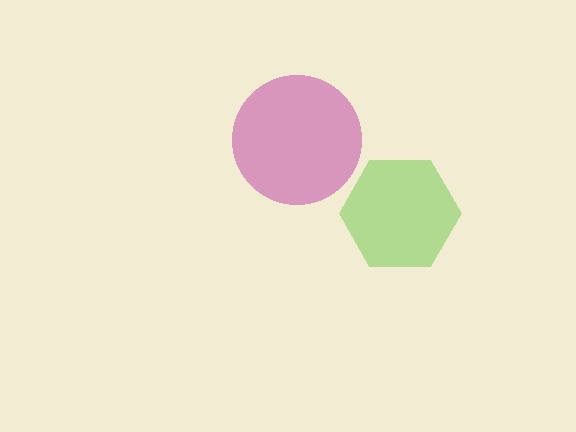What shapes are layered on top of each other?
The layered shapes are: a magenta circle, a lime hexagon.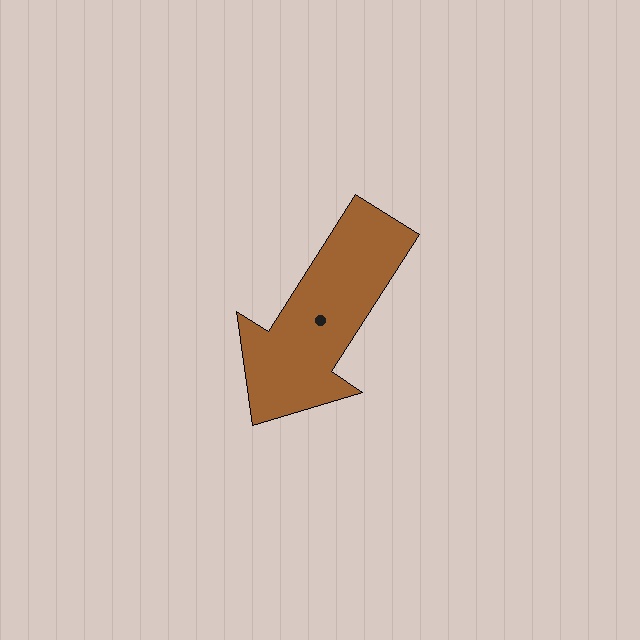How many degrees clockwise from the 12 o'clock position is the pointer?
Approximately 213 degrees.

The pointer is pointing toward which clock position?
Roughly 7 o'clock.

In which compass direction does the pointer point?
Southwest.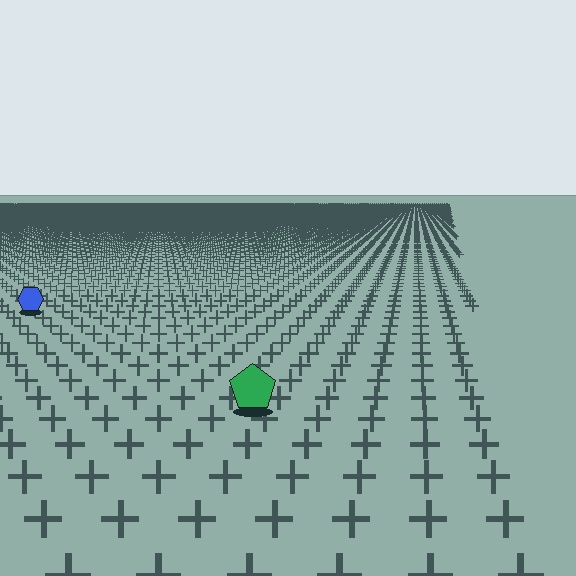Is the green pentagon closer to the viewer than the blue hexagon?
Yes. The green pentagon is closer — you can tell from the texture gradient: the ground texture is coarser near it.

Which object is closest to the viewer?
The green pentagon is closest. The texture marks near it are larger and more spread out.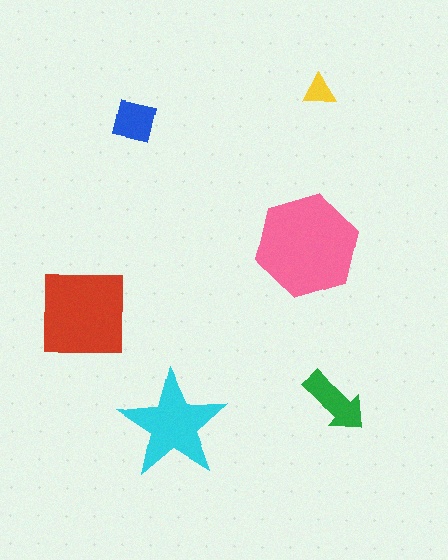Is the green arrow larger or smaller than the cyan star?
Smaller.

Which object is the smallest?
The yellow triangle.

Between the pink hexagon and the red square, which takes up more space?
The pink hexagon.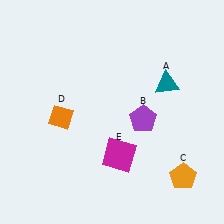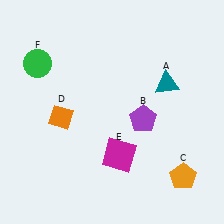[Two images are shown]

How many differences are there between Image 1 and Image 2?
There is 1 difference between the two images.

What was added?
A green circle (F) was added in Image 2.